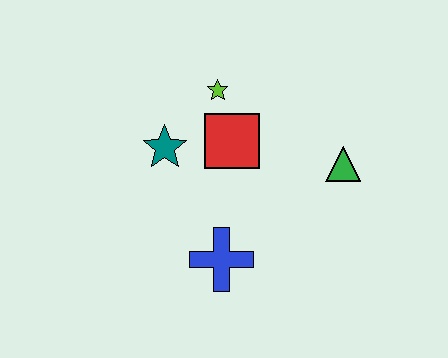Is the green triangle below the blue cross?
No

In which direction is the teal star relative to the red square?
The teal star is to the left of the red square.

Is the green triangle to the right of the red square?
Yes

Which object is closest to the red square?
The lime star is closest to the red square.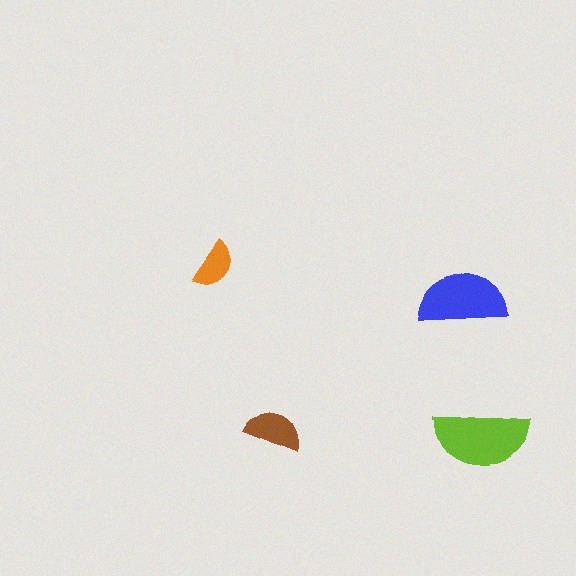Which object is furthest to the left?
The orange semicircle is leftmost.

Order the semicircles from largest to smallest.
the lime one, the blue one, the brown one, the orange one.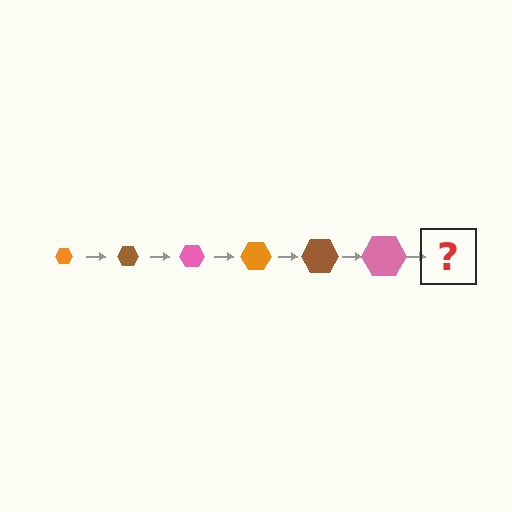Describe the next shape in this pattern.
It should be an orange hexagon, larger than the previous one.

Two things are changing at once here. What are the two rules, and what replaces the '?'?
The two rules are that the hexagon grows larger each step and the color cycles through orange, brown, and pink. The '?' should be an orange hexagon, larger than the previous one.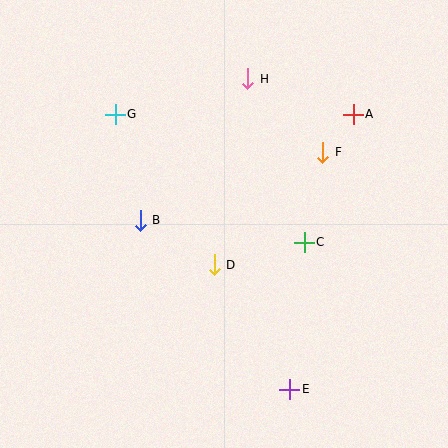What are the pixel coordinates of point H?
Point H is at (248, 79).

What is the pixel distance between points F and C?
The distance between F and C is 92 pixels.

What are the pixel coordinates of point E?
Point E is at (290, 389).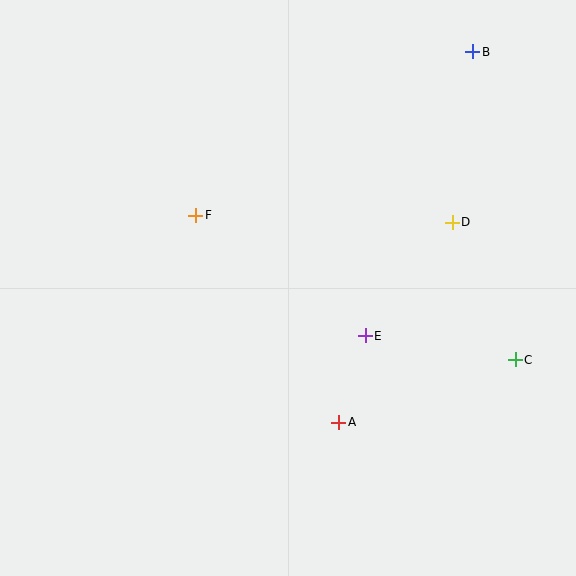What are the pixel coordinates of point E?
Point E is at (365, 336).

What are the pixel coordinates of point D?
Point D is at (452, 222).